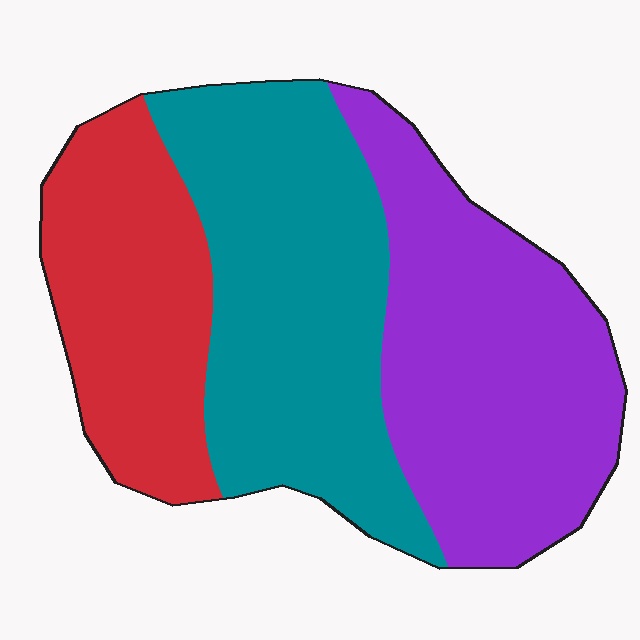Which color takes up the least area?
Red, at roughly 25%.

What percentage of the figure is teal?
Teal takes up about three eighths (3/8) of the figure.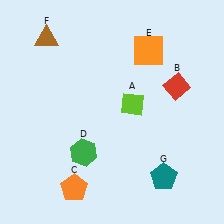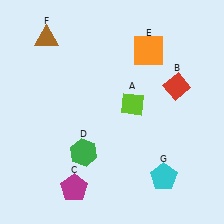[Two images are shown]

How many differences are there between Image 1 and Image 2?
There are 2 differences between the two images.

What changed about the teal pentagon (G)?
In Image 1, G is teal. In Image 2, it changed to cyan.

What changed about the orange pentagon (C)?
In Image 1, C is orange. In Image 2, it changed to magenta.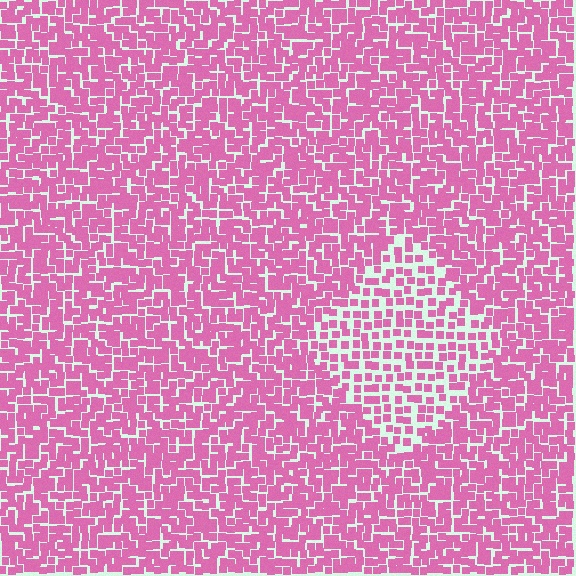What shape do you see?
I see a diamond.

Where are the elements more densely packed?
The elements are more densely packed outside the diamond boundary.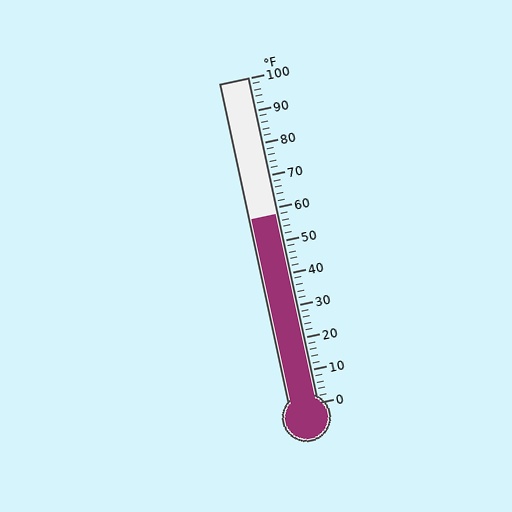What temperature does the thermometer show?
The thermometer shows approximately 58°F.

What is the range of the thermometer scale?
The thermometer scale ranges from 0°F to 100°F.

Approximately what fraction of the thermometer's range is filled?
The thermometer is filled to approximately 60% of its range.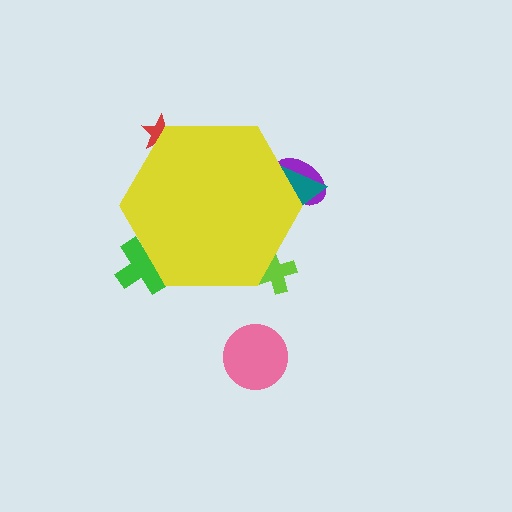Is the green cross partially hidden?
Yes, the green cross is partially hidden behind the yellow hexagon.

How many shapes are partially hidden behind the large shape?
5 shapes are partially hidden.